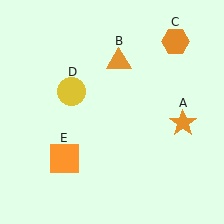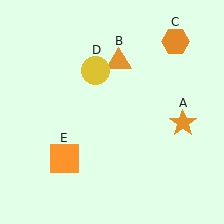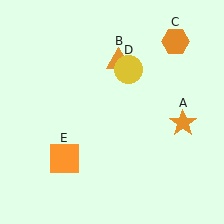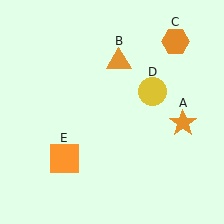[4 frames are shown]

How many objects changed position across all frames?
1 object changed position: yellow circle (object D).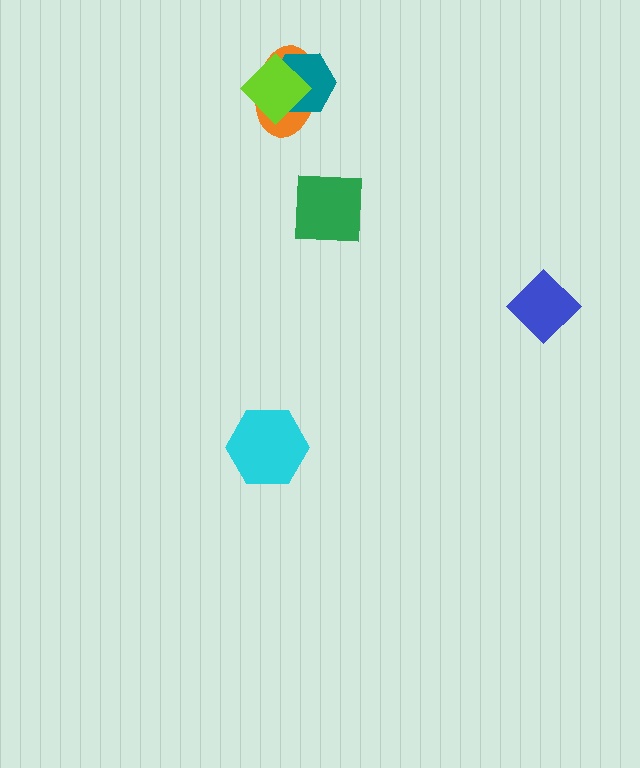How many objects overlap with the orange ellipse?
2 objects overlap with the orange ellipse.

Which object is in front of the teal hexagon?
The lime diamond is in front of the teal hexagon.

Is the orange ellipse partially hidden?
Yes, it is partially covered by another shape.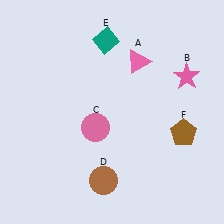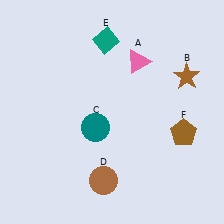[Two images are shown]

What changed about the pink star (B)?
In Image 1, B is pink. In Image 2, it changed to brown.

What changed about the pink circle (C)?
In Image 1, C is pink. In Image 2, it changed to teal.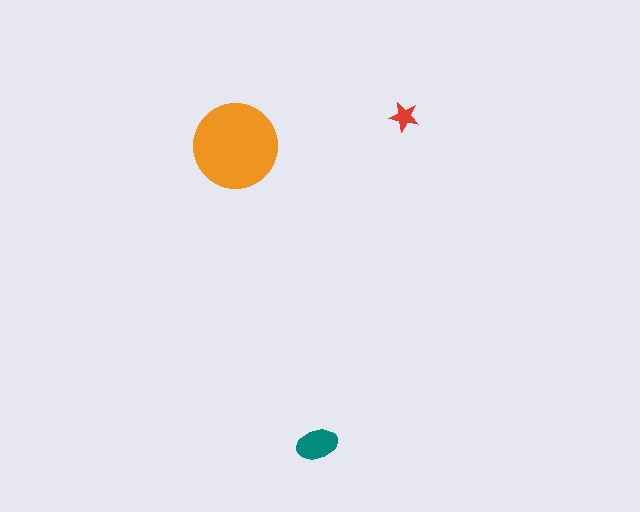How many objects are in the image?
There are 3 objects in the image.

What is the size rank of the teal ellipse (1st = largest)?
2nd.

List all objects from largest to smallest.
The orange circle, the teal ellipse, the red star.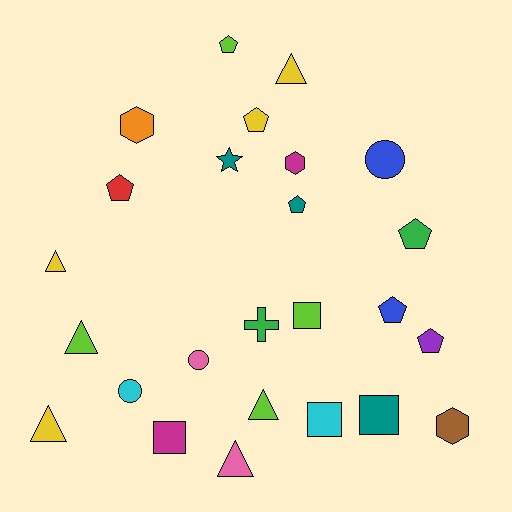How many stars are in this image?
There is 1 star.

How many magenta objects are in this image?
There are 2 magenta objects.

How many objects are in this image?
There are 25 objects.